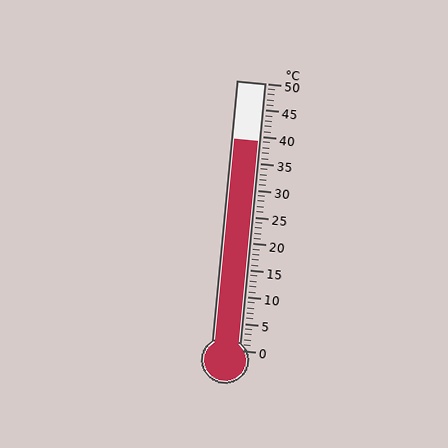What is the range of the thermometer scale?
The thermometer scale ranges from 0°C to 50°C.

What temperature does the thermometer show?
The thermometer shows approximately 39°C.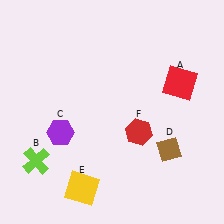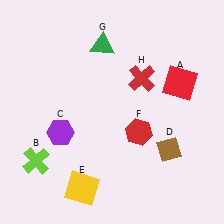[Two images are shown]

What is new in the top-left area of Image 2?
A green triangle (G) was added in the top-left area of Image 2.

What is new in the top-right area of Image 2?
A red cross (H) was added in the top-right area of Image 2.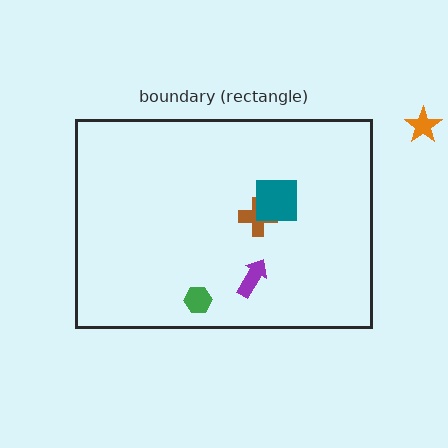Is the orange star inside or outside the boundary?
Outside.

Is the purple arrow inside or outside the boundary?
Inside.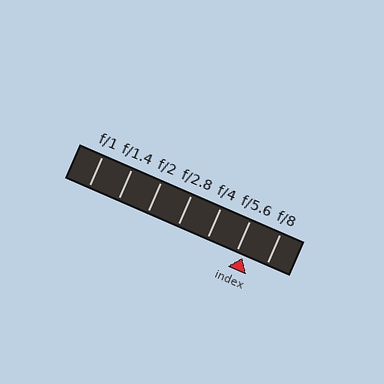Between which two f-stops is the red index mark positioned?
The index mark is between f/5.6 and f/8.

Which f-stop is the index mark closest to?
The index mark is closest to f/5.6.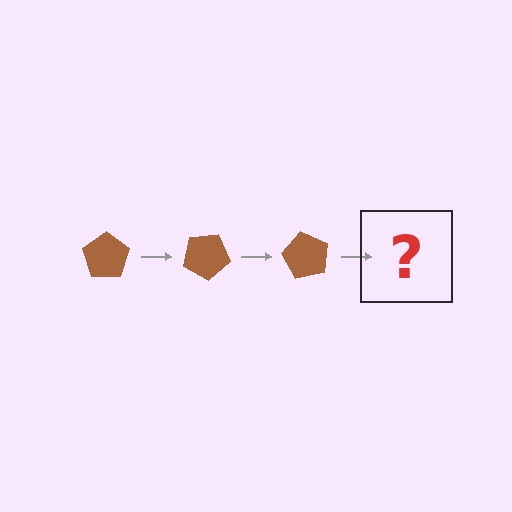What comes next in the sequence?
The next element should be a brown pentagon rotated 90 degrees.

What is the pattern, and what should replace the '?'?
The pattern is that the pentagon rotates 30 degrees each step. The '?' should be a brown pentagon rotated 90 degrees.